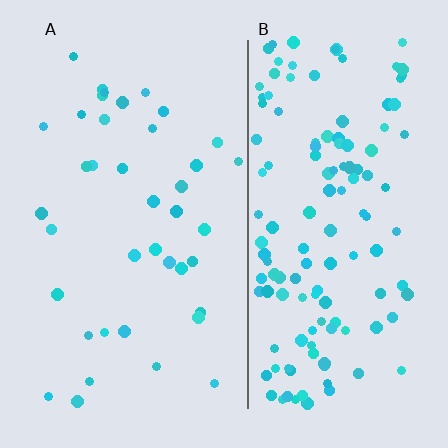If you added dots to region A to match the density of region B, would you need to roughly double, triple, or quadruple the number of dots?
Approximately triple.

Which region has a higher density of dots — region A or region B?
B (the right).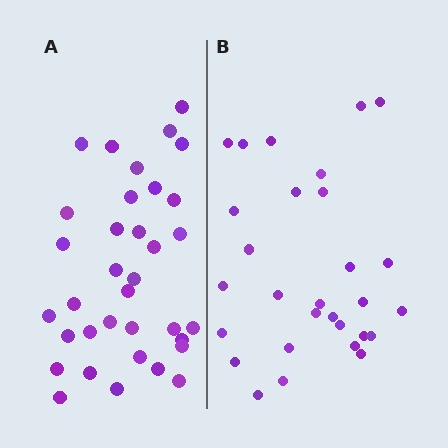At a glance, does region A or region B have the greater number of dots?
Region A (the left region) has more dots.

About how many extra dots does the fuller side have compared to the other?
Region A has about 6 more dots than region B.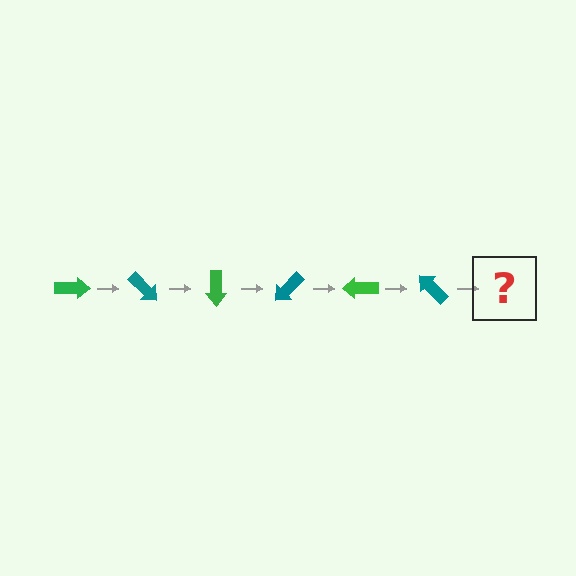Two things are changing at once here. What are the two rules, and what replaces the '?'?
The two rules are that it rotates 45 degrees each step and the color cycles through green and teal. The '?' should be a green arrow, rotated 270 degrees from the start.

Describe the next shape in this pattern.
It should be a green arrow, rotated 270 degrees from the start.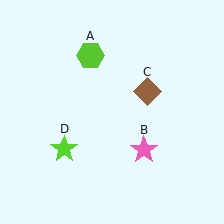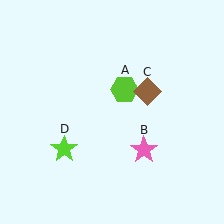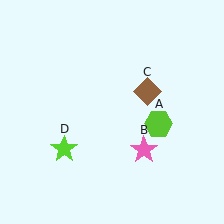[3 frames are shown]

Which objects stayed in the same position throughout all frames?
Pink star (object B) and brown diamond (object C) and lime star (object D) remained stationary.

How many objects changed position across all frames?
1 object changed position: lime hexagon (object A).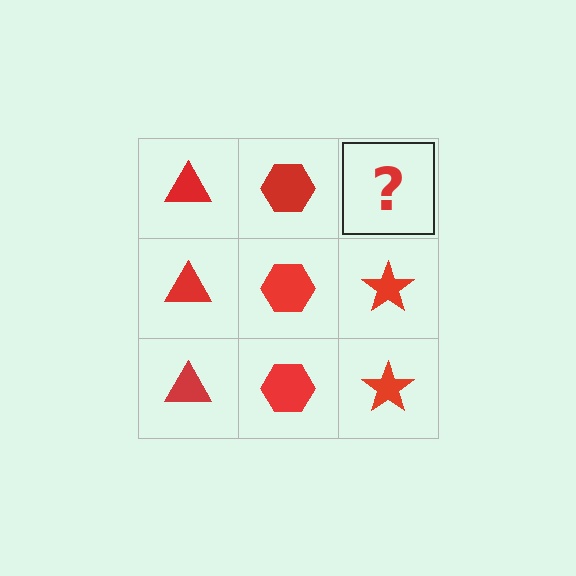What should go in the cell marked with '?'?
The missing cell should contain a red star.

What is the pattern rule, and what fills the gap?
The rule is that each column has a consistent shape. The gap should be filled with a red star.